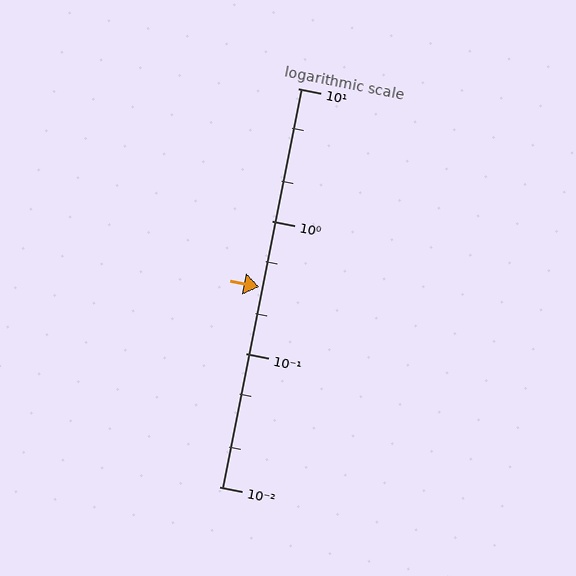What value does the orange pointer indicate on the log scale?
The pointer indicates approximately 0.32.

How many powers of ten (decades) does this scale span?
The scale spans 3 decades, from 0.01 to 10.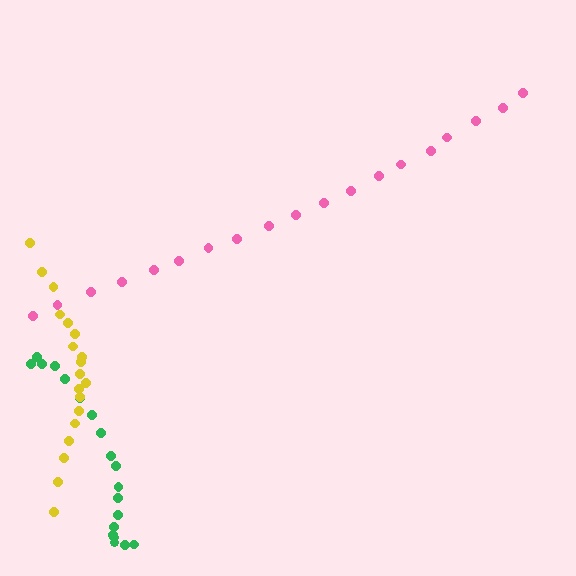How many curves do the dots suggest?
There are 3 distinct paths.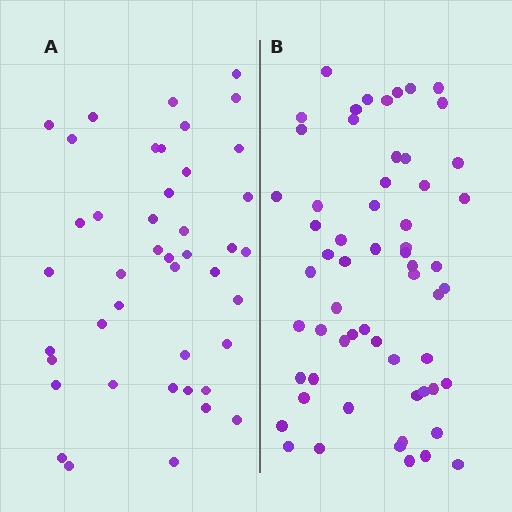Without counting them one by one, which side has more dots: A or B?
Region B (the right region) has more dots.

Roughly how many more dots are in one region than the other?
Region B has approximately 15 more dots than region A.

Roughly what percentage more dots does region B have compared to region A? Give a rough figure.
About 40% more.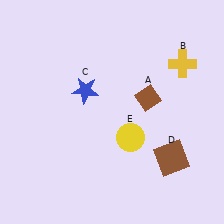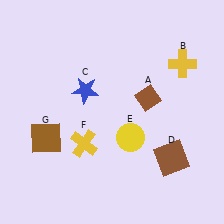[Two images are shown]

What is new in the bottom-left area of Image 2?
A yellow cross (F) was added in the bottom-left area of Image 2.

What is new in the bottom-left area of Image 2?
A brown square (G) was added in the bottom-left area of Image 2.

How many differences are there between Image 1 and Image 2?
There are 2 differences between the two images.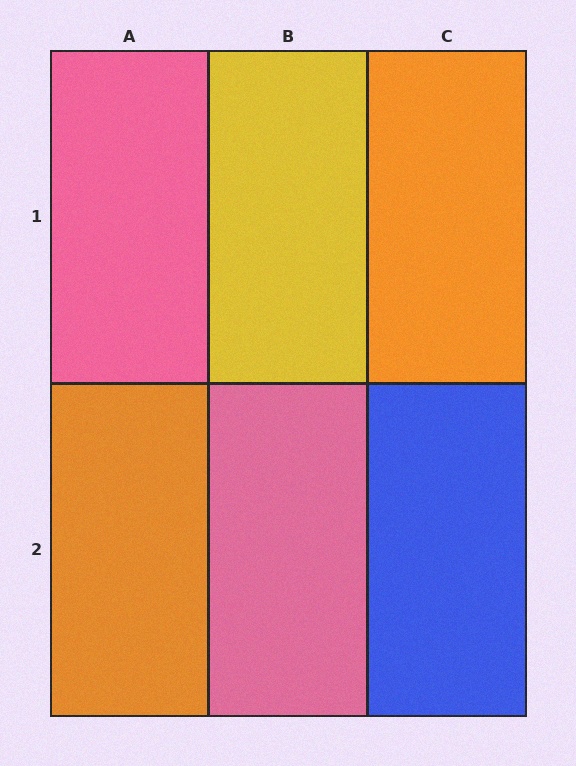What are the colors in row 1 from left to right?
Pink, yellow, orange.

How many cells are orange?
2 cells are orange.